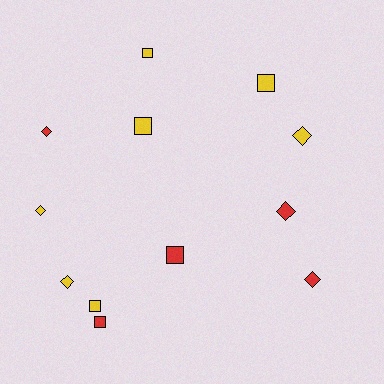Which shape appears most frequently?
Diamond, with 6 objects.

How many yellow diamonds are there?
There are 3 yellow diamonds.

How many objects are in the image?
There are 12 objects.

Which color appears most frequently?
Yellow, with 7 objects.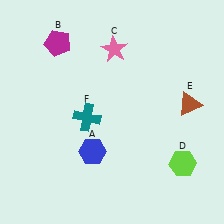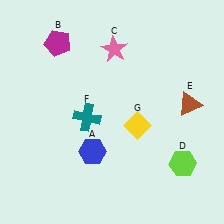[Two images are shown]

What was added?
A yellow diamond (G) was added in Image 2.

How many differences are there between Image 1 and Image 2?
There is 1 difference between the two images.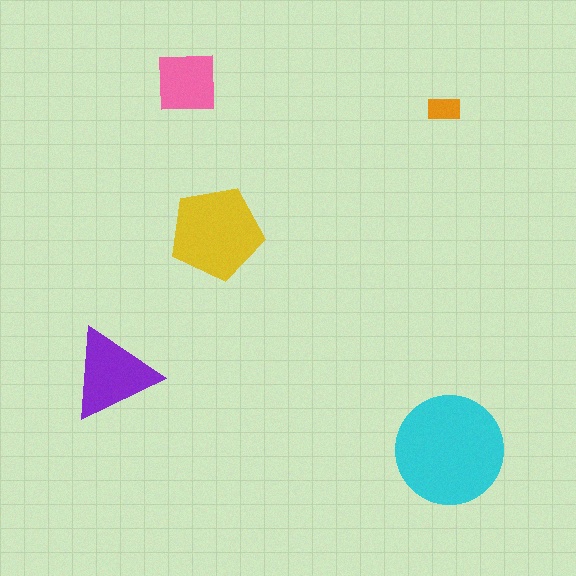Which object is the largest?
The cyan circle.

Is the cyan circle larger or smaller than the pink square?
Larger.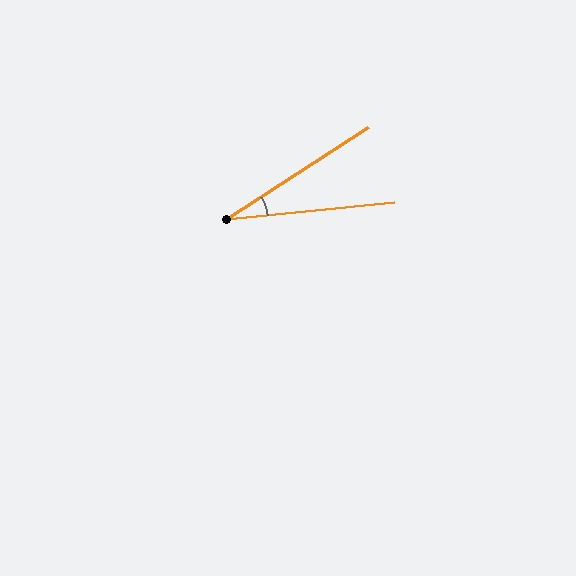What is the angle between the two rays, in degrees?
Approximately 27 degrees.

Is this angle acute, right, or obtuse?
It is acute.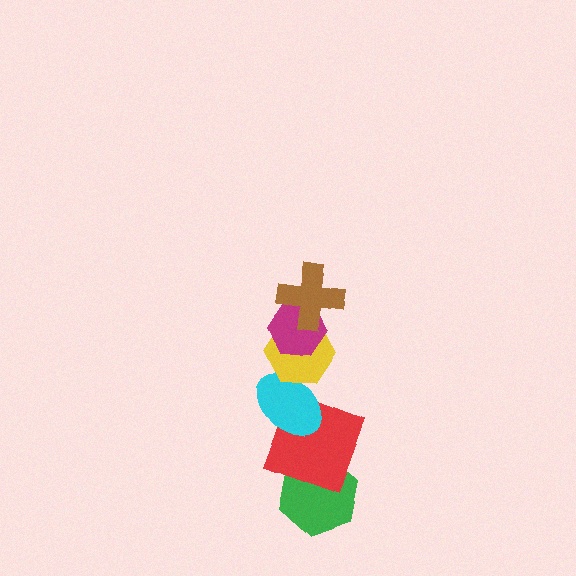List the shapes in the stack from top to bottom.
From top to bottom: the brown cross, the magenta hexagon, the yellow hexagon, the cyan ellipse, the red square, the green hexagon.